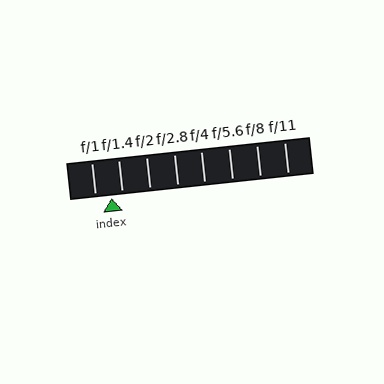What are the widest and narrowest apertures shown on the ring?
The widest aperture shown is f/1 and the narrowest is f/11.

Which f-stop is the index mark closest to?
The index mark is closest to f/1.4.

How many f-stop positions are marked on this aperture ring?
There are 8 f-stop positions marked.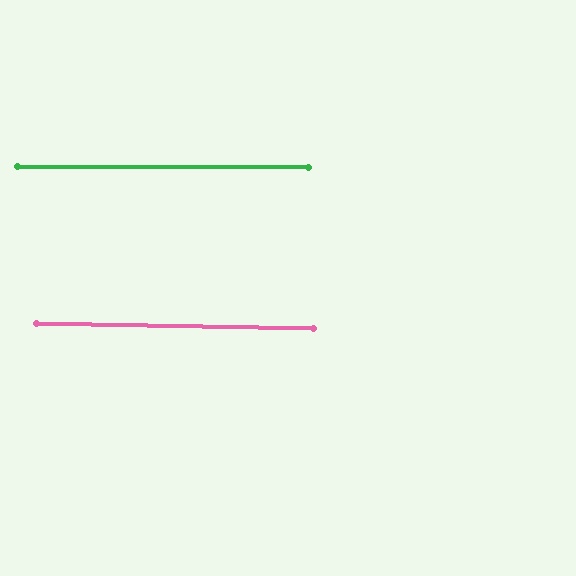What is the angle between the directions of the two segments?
Approximately 1 degree.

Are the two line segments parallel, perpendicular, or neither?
Parallel — their directions differ by only 0.8°.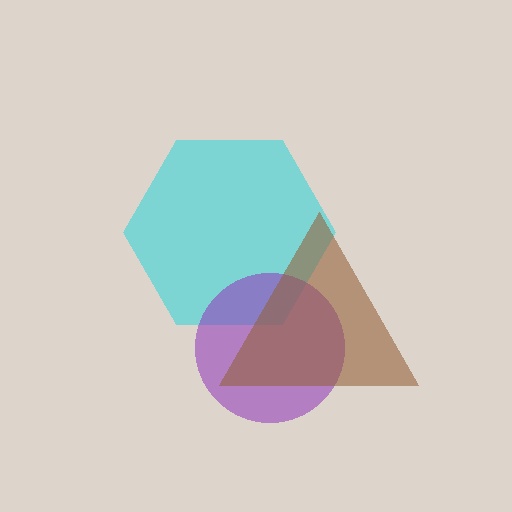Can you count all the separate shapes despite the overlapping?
Yes, there are 3 separate shapes.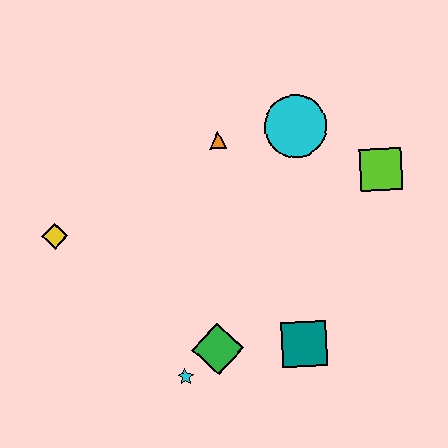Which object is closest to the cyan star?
The green diamond is closest to the cyan star.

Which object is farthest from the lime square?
The yellow diamond is farthest from the lime square.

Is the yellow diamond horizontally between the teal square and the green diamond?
No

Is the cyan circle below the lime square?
No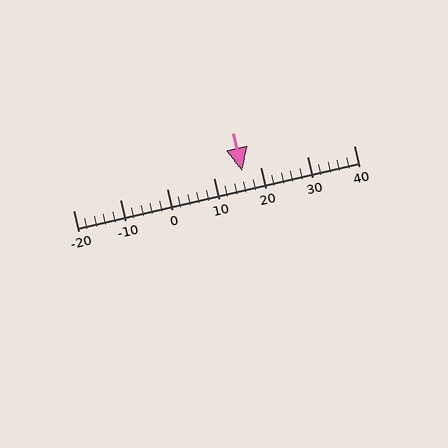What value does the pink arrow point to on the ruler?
The pink arrow points to approximately 16.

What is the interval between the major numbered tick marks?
The major tick marks are spaced 10 units apart.